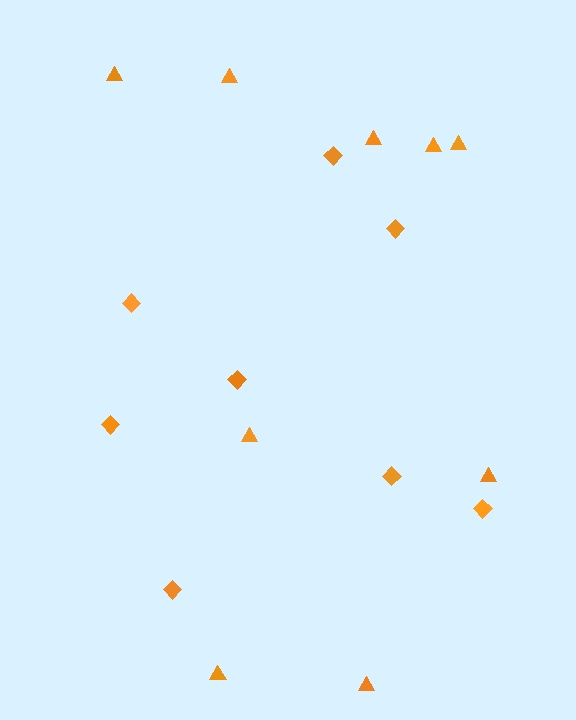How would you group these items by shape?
There are 2 groups: one group of triangles (9) and one group of diamonds (8).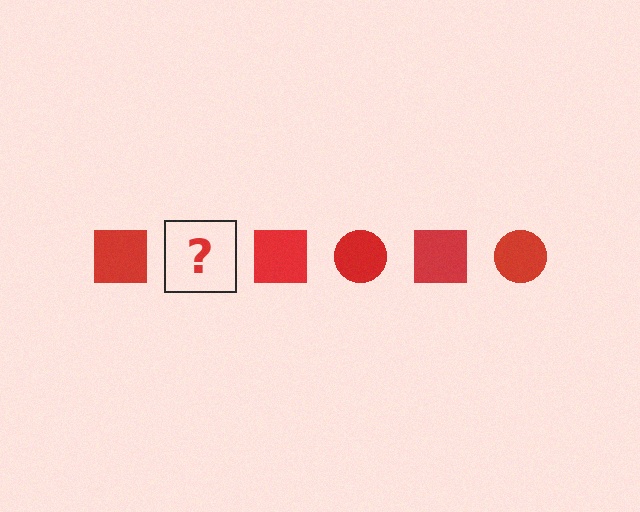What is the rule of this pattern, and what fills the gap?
The rule is that the pattern cycles through square, circle shapes in red. The gap should be filled with a red circle.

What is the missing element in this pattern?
The missing element is a red circle.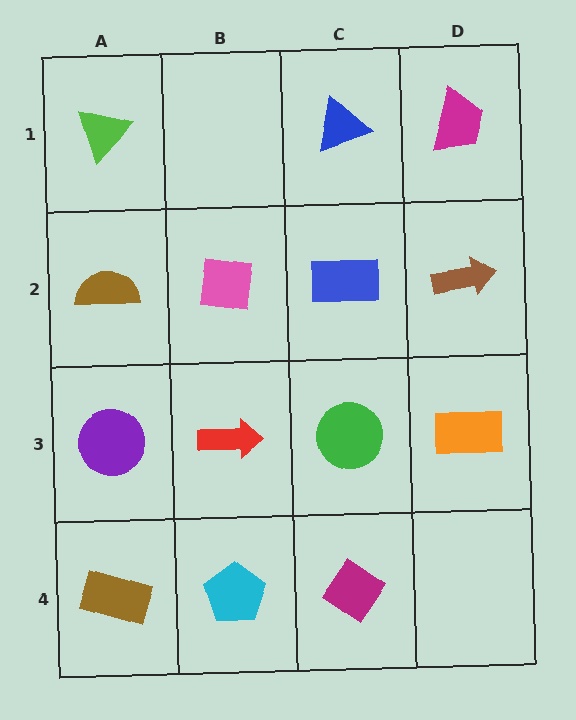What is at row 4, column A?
A brown rectangle.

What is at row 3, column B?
A red arrow.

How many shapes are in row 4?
3 shapes.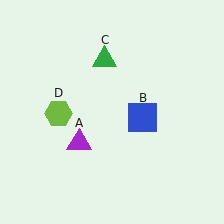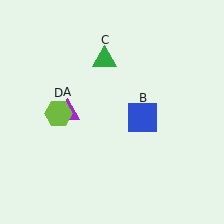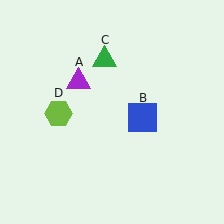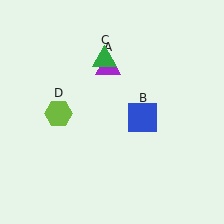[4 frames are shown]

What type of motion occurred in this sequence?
The purple triangle (object A) rotated clockwise around the center of the scene.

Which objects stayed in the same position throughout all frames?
Blue square (object B) and green triangle (object C) and lime hexagon (object D) remained stationary.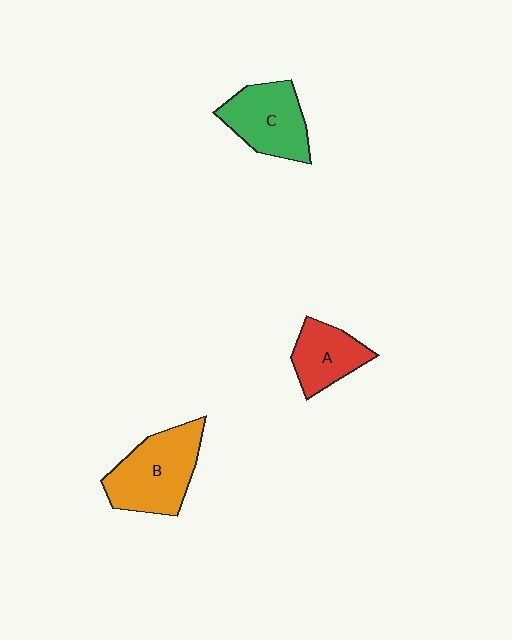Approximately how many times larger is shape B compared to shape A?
Approximately 1.6 times.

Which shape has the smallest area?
Shape A (red).